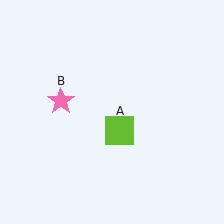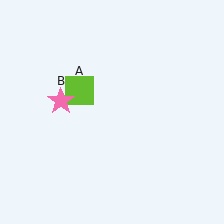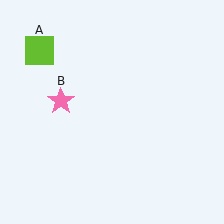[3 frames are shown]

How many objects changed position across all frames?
1 object changed position: lime square (object A).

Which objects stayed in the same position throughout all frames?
Pink star (object B) remained stationary.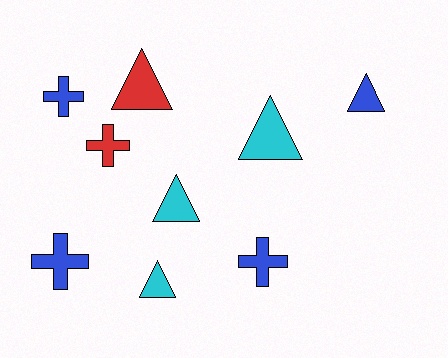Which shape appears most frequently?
Triangle, with 5 objects.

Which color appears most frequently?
Blue, with 4 objects.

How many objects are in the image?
There are 9 objects.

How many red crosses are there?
There is 1 red cross.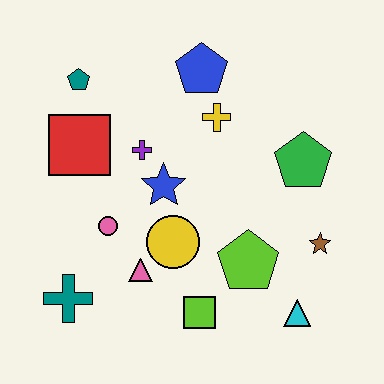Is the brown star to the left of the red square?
No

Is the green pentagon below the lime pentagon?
No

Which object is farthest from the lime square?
The teal pentagon is farthest from the lime square.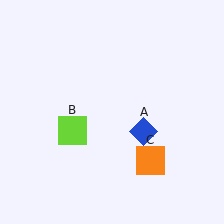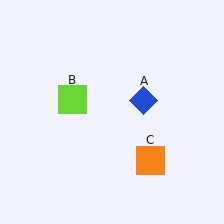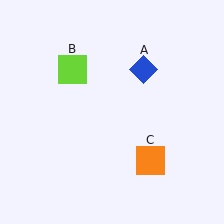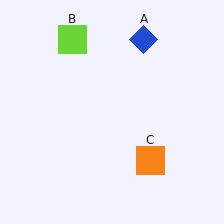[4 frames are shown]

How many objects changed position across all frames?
2 objects changed position: blue diamond (object A), lime square (object B).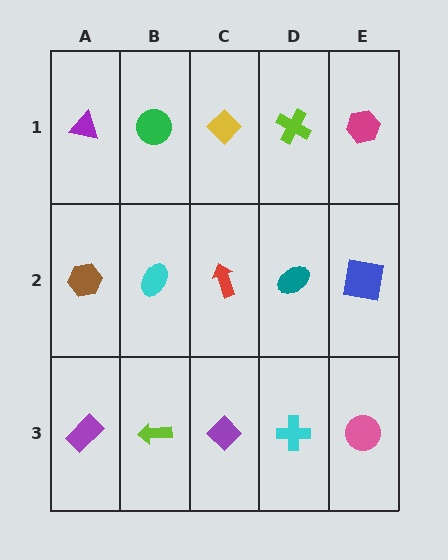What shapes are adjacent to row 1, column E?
A blue square (row 2, column E), a lime cross (row 1, column D).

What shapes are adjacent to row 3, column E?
A blue square (row 2, column E), a cyan cross (row 3, column D).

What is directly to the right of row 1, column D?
A magenta hexagon.